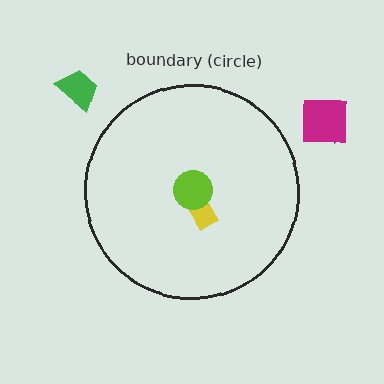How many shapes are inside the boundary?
2 inside, 3 outside.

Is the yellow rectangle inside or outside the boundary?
Inside.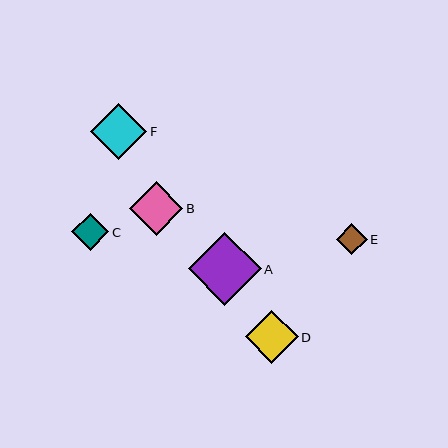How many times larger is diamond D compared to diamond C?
Diamond D is approximately 1.4 times the size of diamond C.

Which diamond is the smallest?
Diamond E is the smallest with a size of approximately 31 pixels.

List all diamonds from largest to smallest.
From largest to smallest: A, F, B, D, C, E.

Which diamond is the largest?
Diamond A is the largest with a size of approximately 73 pixels.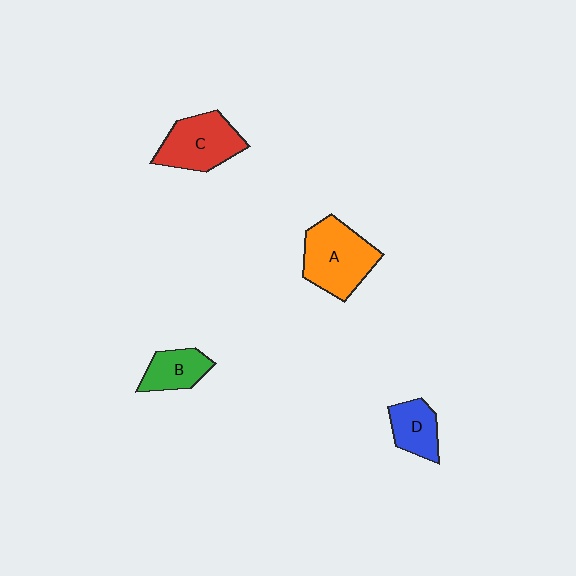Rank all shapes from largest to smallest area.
From largest to smallest: A (orange), C (red), B (green), D (blue).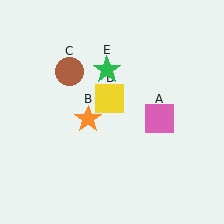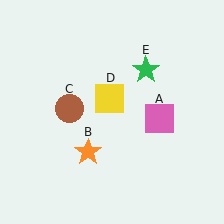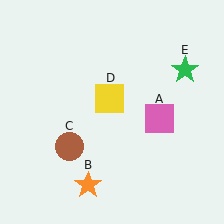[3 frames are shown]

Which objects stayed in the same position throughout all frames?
Pink square (object A) and yellow square (object D) remained stationary.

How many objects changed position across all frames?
3 objects changed position: orange star (object B), brown circle (object C), green star (object E).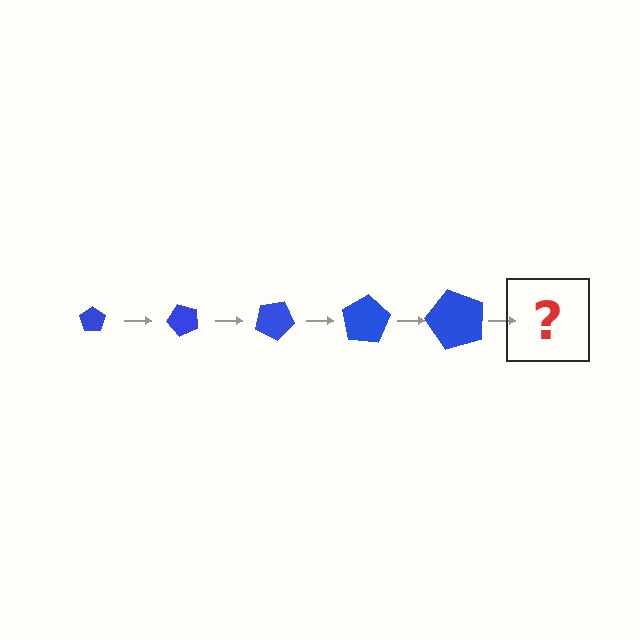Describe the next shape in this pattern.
It should be a pentagon, larger than the previous one and rotated 250 degrees from the start.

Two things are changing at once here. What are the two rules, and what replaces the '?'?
The two rules are that the pentagon grows larger each step and it rotates 50 degrees each step. The '?' should be a pentagon, larger than the previous one and rotated 250 degrees from the start.